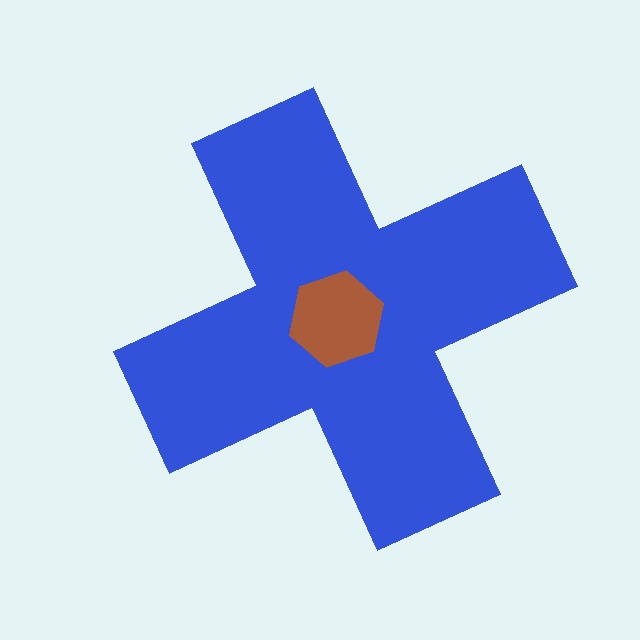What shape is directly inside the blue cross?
The brown hexagon.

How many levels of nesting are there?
2.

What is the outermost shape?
The blue cross.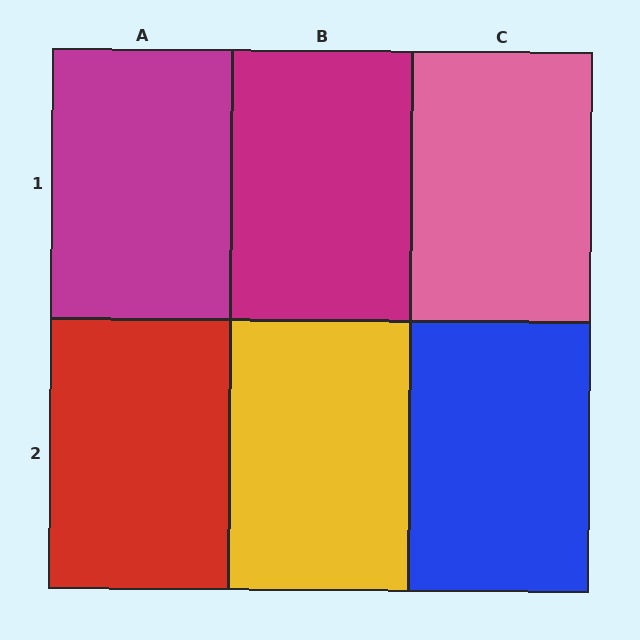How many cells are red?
1 cell is red.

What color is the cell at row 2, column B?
Yellow.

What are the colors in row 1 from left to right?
Magenta, magenta, pink.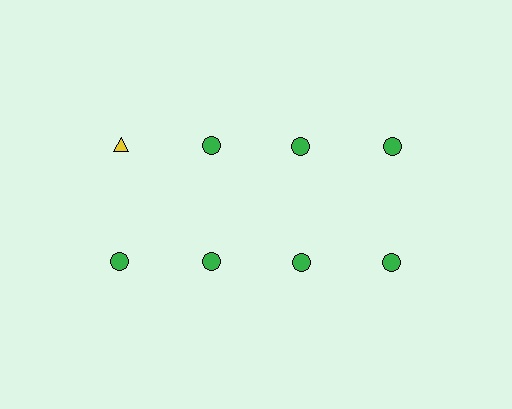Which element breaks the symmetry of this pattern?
The yellow triangle in the top row, leftmost column breaks the symmetry. All other shapes are green circles.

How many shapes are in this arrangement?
There are 8 shapes arranged in a grid pattern.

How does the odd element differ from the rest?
It differs in both color (yellow instead of green) and shape (triangle instead of circle).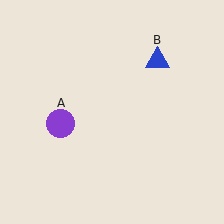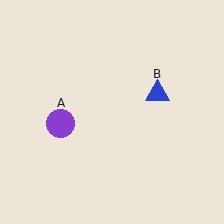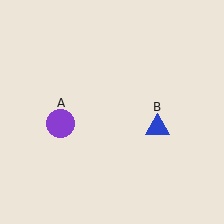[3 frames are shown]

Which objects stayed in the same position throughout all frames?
Purple circle (object A) remained stationary.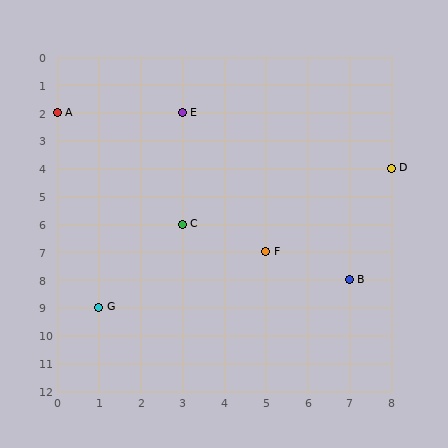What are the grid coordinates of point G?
Point G is at grid coordinates (1, 9).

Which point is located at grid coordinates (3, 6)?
Point C is at (3, 6).